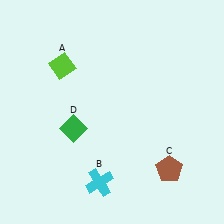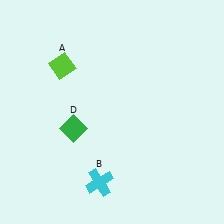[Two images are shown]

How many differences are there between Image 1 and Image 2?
There is 1 difference between the two images.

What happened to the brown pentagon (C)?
The brown pentagon (C) was removed in Image 2. It was in the bottom-right area of Image 1.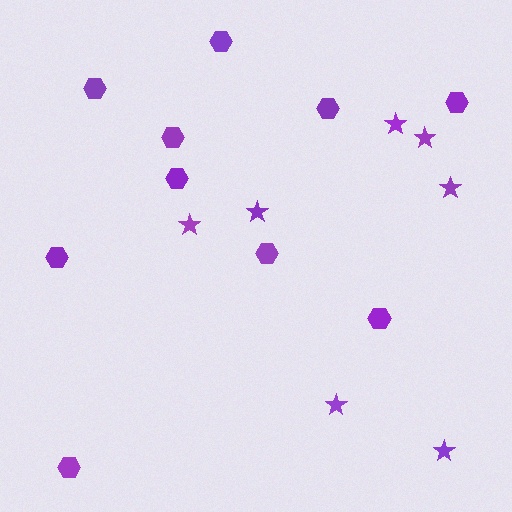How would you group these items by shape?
There are 2 groups: one group of stars (7) and one group of hexagons (10).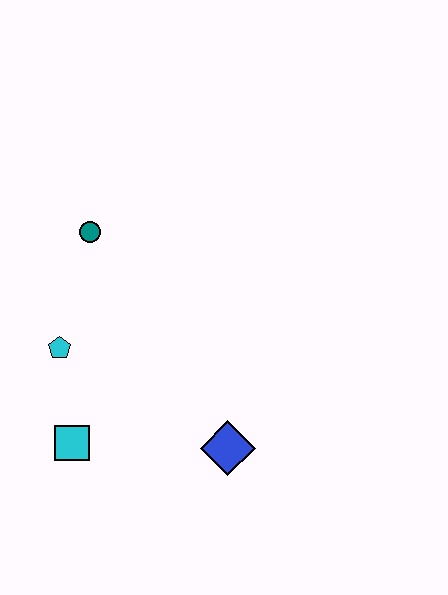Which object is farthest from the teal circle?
The blue diamond is farthest from the teal circle.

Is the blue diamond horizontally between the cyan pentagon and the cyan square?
No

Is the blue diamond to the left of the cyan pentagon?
No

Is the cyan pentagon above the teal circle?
No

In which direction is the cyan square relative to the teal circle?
The cyan square is below the teal circle.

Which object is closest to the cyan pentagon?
The cyan square is closest to the cyan pentagon.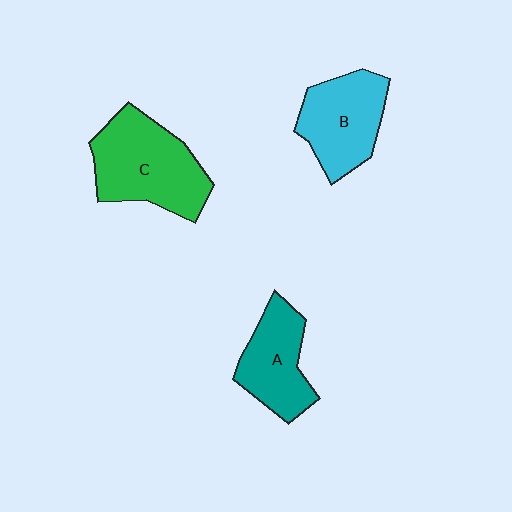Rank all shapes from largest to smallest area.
From largest to smallest: C (green), B (cyan), A (teal).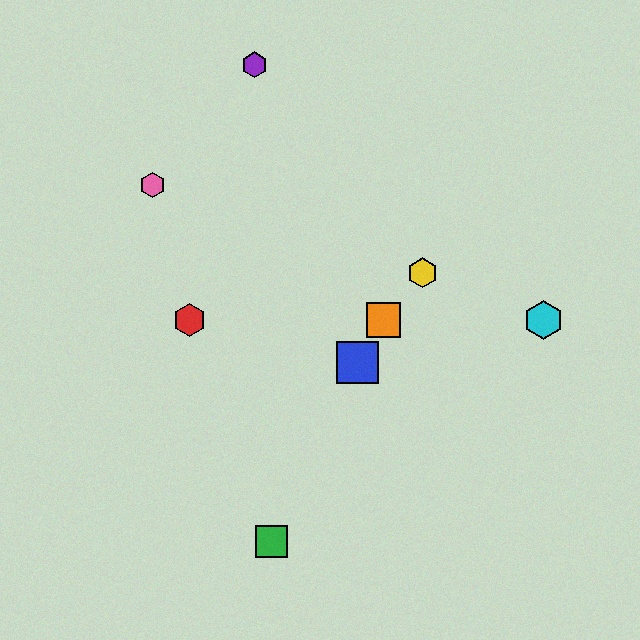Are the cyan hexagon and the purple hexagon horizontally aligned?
No, the cyan hexagon is at y≈320 and the purple hexagon is at y≈65.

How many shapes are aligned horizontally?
3 shapes (the red hexagon, the orange square, the cyan hexagon) are aligned horizontally.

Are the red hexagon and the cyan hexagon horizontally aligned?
Yes, both are at y≈320.